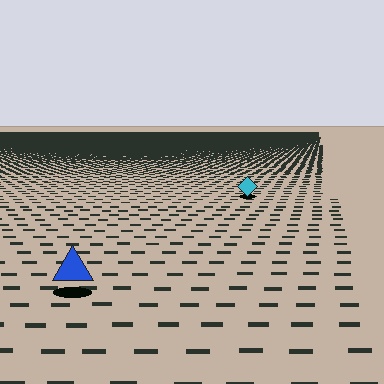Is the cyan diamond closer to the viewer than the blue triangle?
No. The blue triangle is closer — you can tell from the texture gradient: the ground texture is coarser near it.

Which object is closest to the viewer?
The blue triangle is closest. The texture marks near it are larger and more spread out.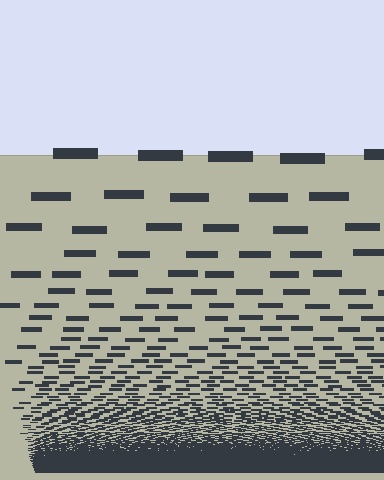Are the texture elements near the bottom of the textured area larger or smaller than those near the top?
Smaller. The gradient is inverted — elements near the bottom are smaller and denser.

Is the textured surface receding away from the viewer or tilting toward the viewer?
The surface appears to tilt toward the viewer. Texture elements get larger and sparser toward the top.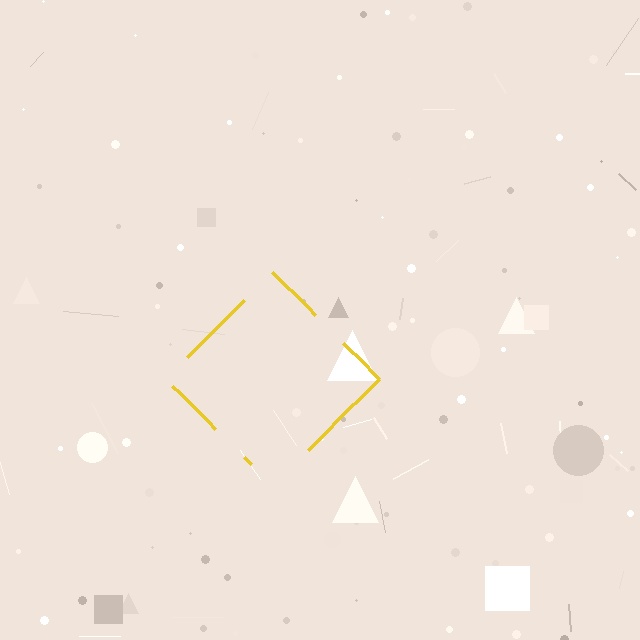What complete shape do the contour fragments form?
The contour fragments form a diamond.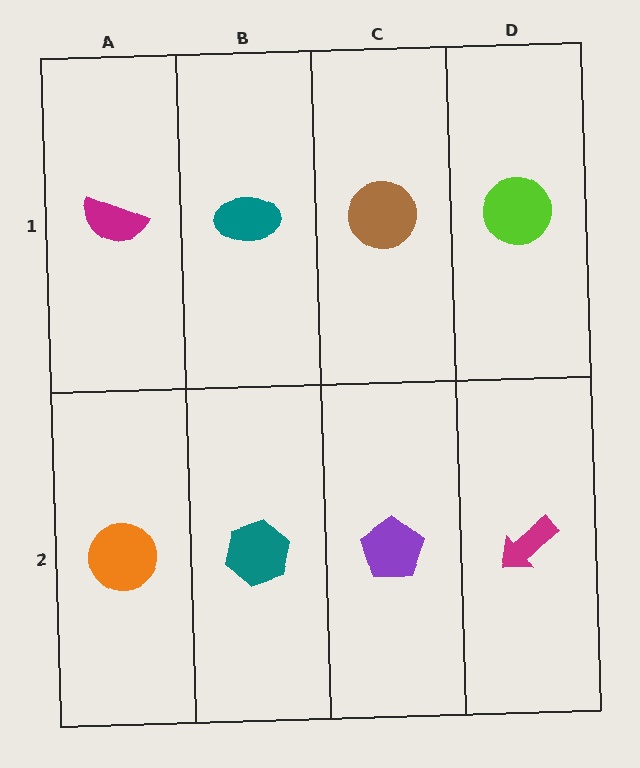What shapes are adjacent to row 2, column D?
A lime circle (row 1, column D), a purple pentagon (row 2, column C).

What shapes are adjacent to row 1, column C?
A purple pentagon (row 2, column C), a teal ellipse (row 1, column B), a lime circle (row 1, column D).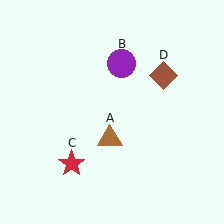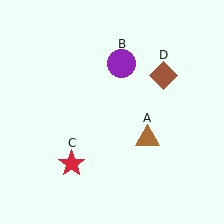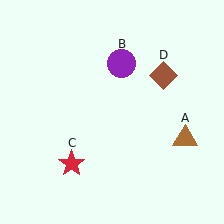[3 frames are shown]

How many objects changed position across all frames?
1 object changed position: brown triangle (object A).